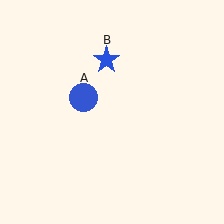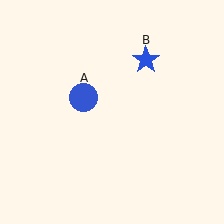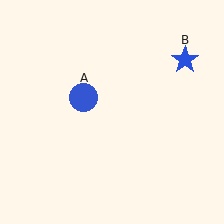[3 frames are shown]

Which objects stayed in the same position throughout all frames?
Blue circle (object A) remained stationary.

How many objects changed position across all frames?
1 object changed position: blue star (object B).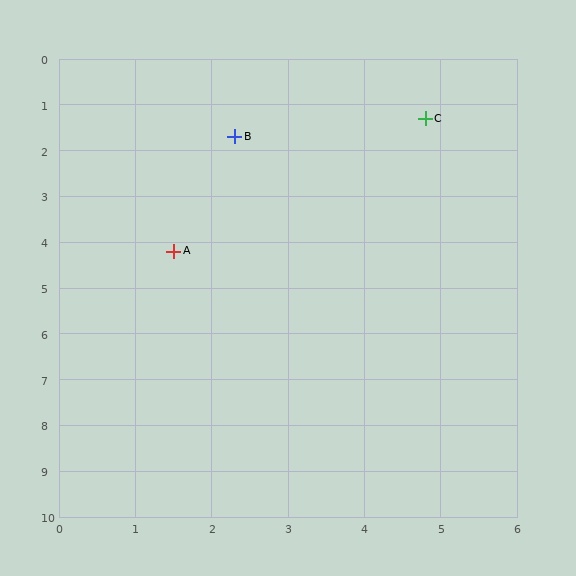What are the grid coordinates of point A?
Point A is at approximately (1.5, 4.2).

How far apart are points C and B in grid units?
Points C and B are about 2.5 grid units apart.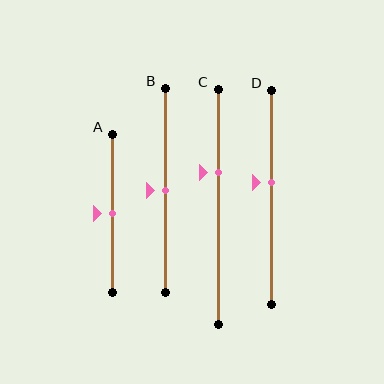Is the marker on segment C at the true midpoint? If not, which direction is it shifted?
No, the marker on segment C is shifted upward by about 15% of the segment length.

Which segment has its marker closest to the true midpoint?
Segment A has its marker closest to the true midpoint.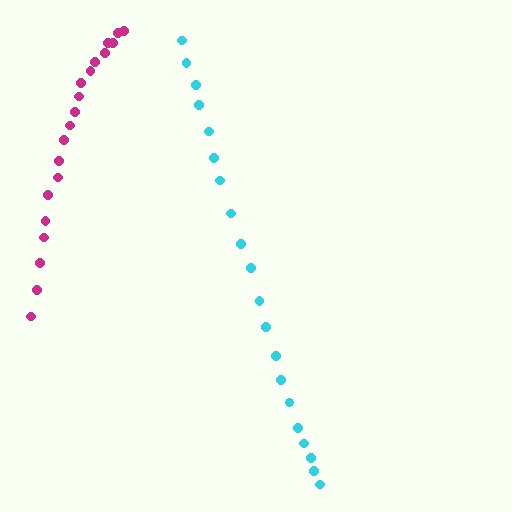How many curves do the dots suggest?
There are 2 distinct paths.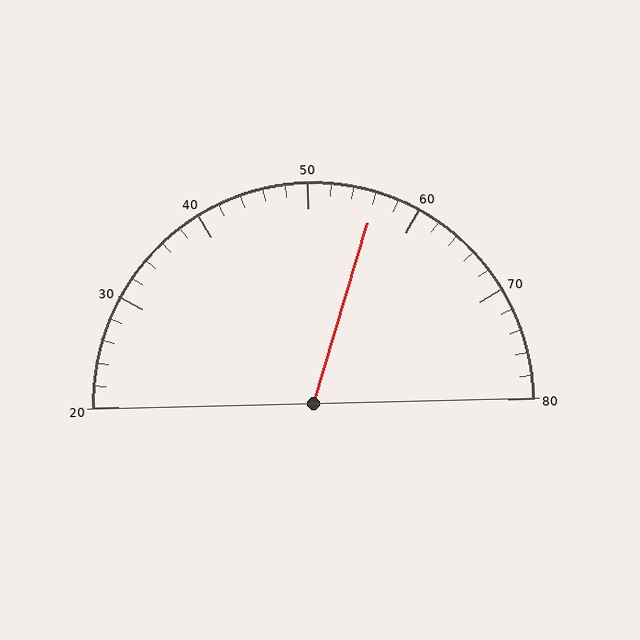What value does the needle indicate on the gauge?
The needle indicates approximately 56.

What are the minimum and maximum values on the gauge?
The gauge ranges from 20 to 80.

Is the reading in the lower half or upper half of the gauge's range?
The reading is in the upper half of the range (20 to 80).